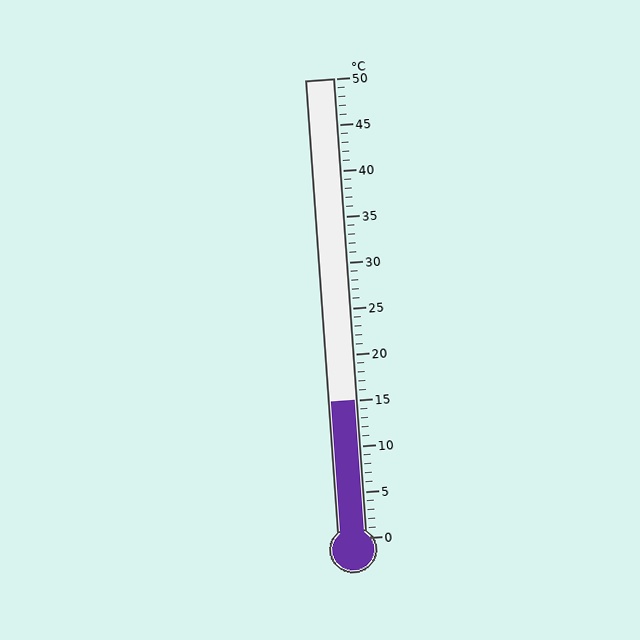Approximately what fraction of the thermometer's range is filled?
The thermometer is filled to approximately 30% of its range.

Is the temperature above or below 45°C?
The temperature is below 45°C.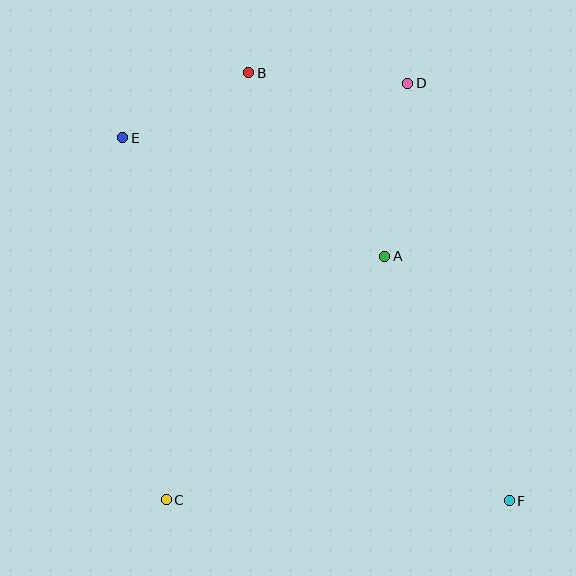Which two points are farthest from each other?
Points E and F are farthest from each other.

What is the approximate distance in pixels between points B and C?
The distance between B and C is approximately 435 pixels.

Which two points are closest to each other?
Points B and E are closest to each other.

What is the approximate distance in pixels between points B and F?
The distance between B and F is approximately 501 pixels.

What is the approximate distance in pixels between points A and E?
The distance between A and E is approximately 287 pixels.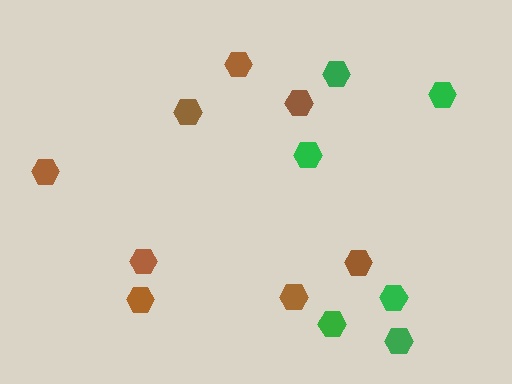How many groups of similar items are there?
There are 2 groups: one group of brown hexagons (8) and one group of green hexagons (6).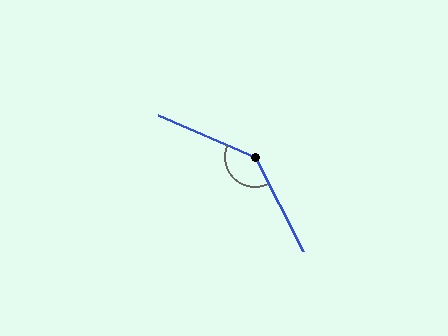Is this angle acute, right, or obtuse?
It is obtuse.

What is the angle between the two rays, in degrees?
Approximately 141 degrees.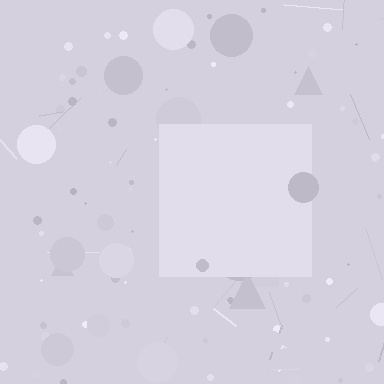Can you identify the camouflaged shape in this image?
The camouflaged shape is a square.